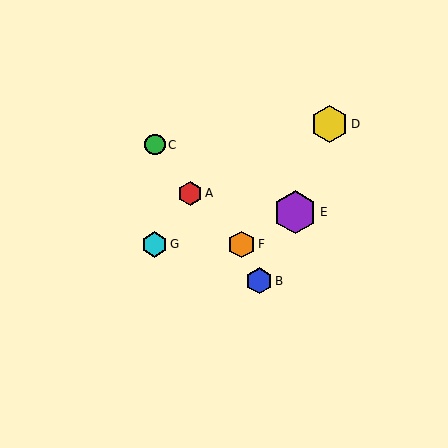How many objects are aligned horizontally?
2 objects (F, G) are aligned horizontally.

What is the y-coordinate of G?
Object G is at y≈244.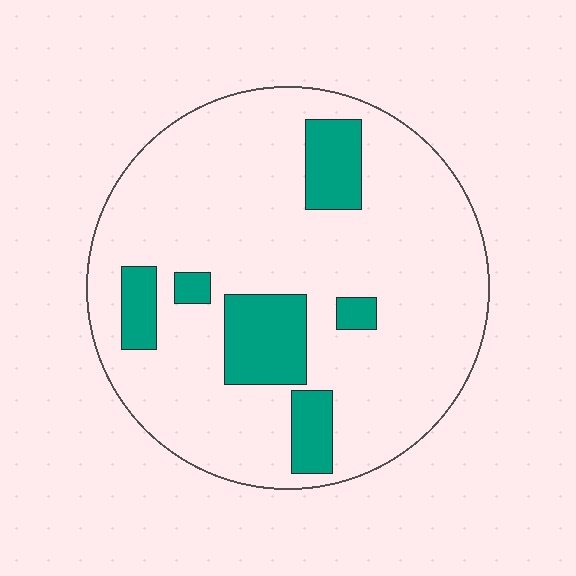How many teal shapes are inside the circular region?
6.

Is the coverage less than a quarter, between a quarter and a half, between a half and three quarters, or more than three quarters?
Less than a quarter.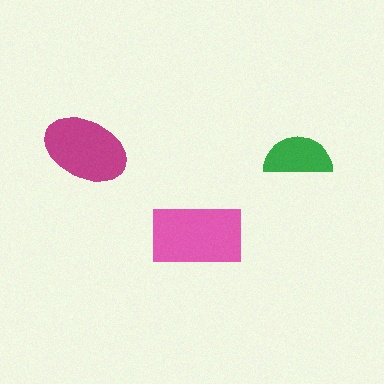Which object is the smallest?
The green semicircle.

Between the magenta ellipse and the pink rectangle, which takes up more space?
The pink rectangle.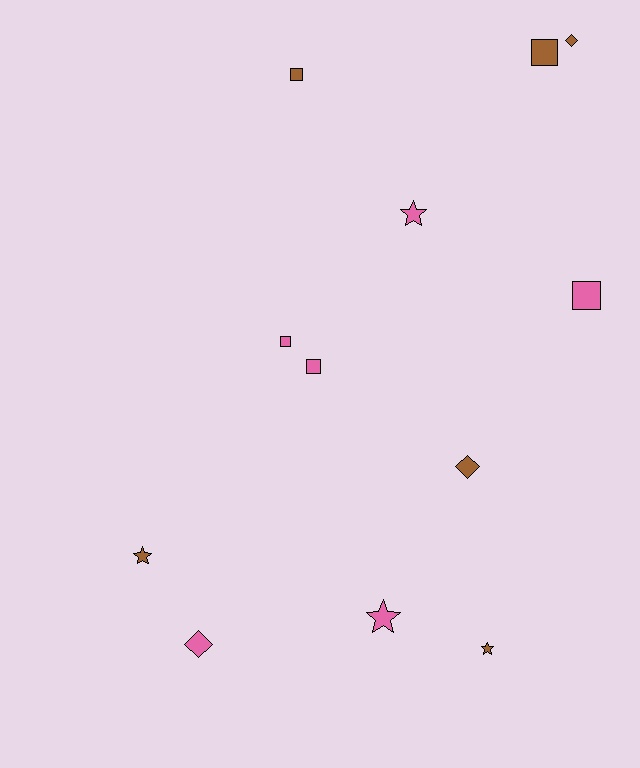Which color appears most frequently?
Pink, with 6 objects.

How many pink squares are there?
There are 3 pink squares.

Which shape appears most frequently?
Square, with 5 objects.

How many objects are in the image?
There are 12 objects.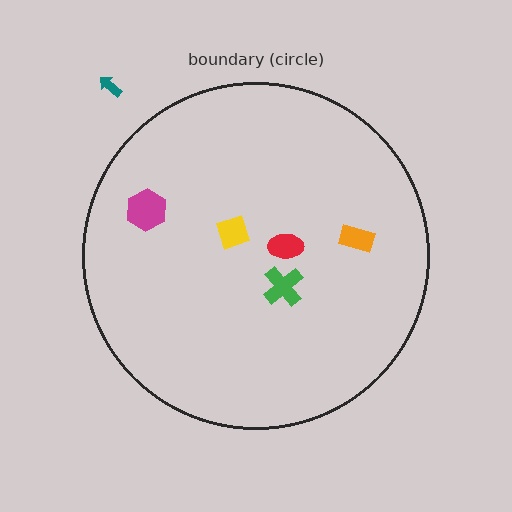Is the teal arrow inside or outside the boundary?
Outside.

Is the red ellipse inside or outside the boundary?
Inside.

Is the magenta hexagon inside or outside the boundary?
Inside.